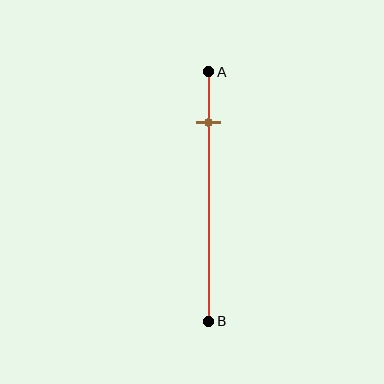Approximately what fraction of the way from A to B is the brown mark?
The brown mark is approximately 20% of the way from A to B.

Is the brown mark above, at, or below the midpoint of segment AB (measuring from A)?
The brown mark is above the midpoint of segment AB.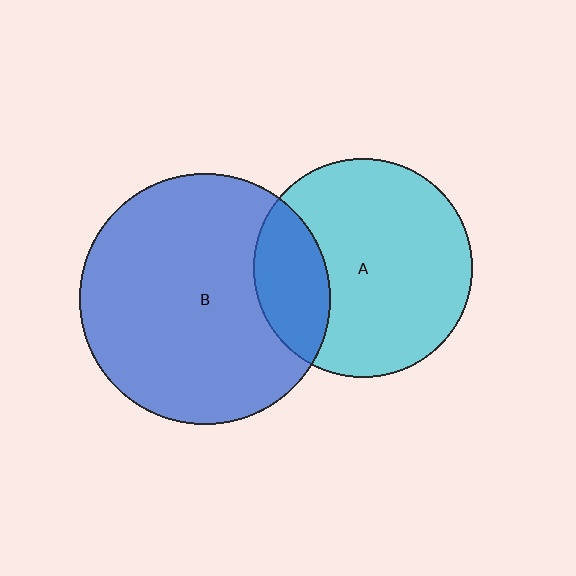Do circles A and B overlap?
Yes.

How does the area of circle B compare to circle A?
Approximately 1.3 times.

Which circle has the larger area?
Circle B (blue).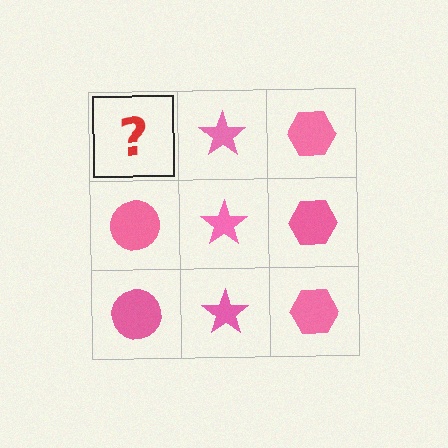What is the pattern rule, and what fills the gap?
The rule is that each column has a consistent shape. The gap should be filled with a pink circle.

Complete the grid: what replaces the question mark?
The question mark should be replaced with a pink circle.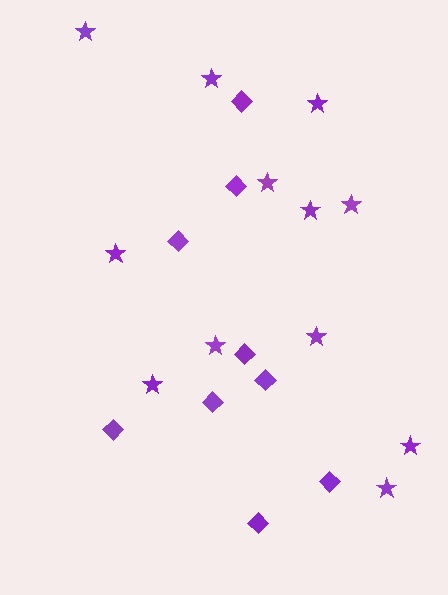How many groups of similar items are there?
There are 2 groups: one group of diamonds (9) and one group of stars (12).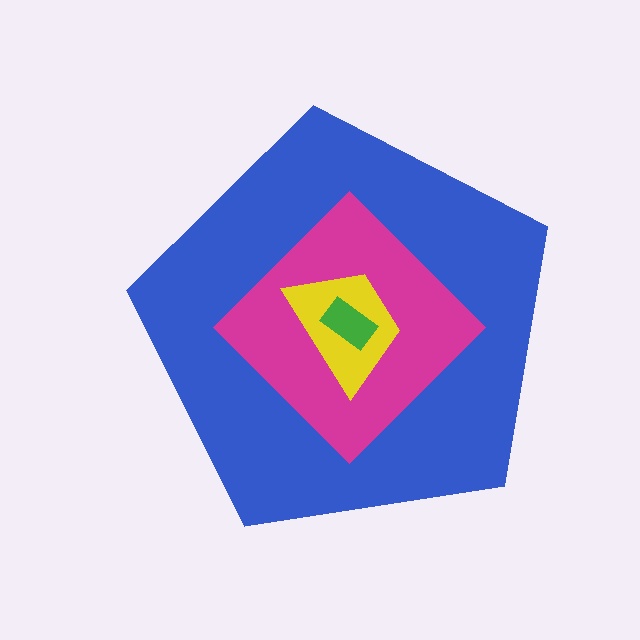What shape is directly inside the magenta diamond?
The yellow trapezoid.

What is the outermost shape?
The blue pentagon.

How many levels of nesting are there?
4.